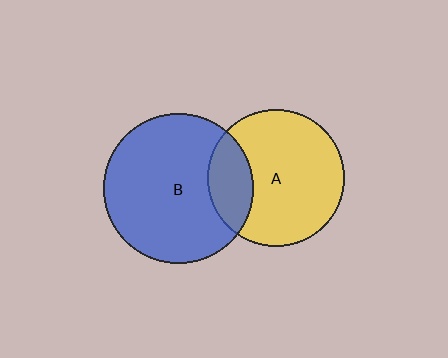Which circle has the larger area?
Circle B (blue).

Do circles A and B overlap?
Yes.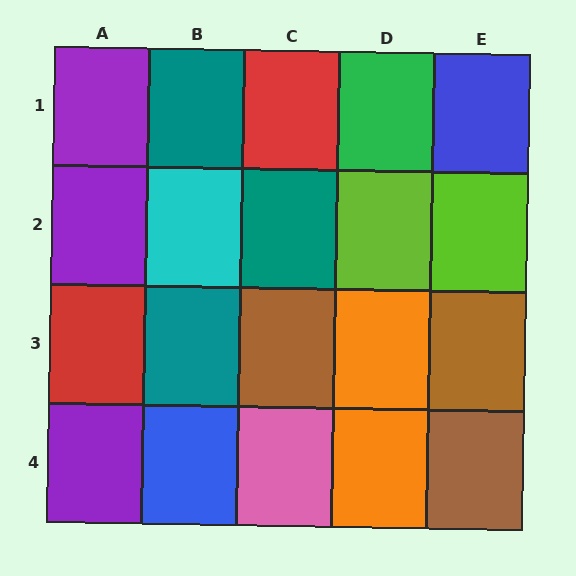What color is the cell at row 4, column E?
Brown.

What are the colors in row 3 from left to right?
Red, teal, brown, orange, brown.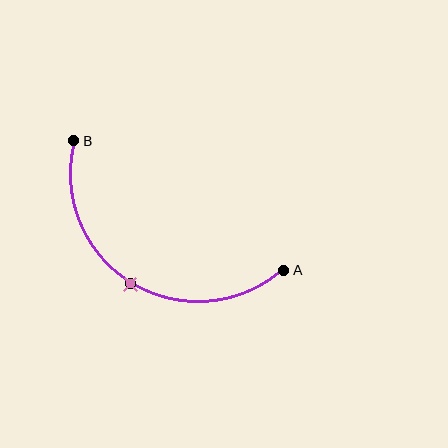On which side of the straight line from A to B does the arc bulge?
The arc bulges below the straight line connecting A and B.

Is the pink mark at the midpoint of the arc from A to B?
Yes. The pink mark lies on the arc at equal arc-length from both A and B — it is the arc midpoint.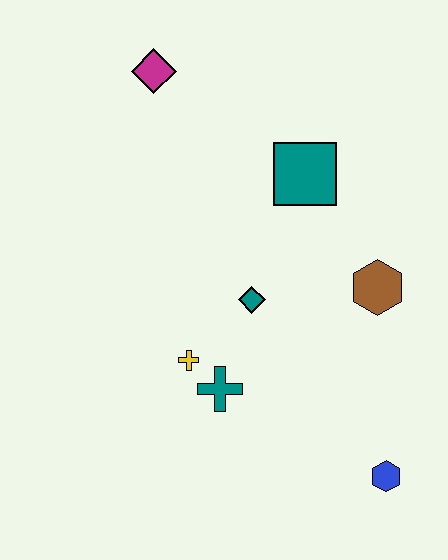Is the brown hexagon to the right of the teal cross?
Yes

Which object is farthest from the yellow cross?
The magenta diamond is farthest from the yellow cross.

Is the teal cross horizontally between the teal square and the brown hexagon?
No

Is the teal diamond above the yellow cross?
Yes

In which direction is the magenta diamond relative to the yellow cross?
The magenta diamond is above the yellow cross.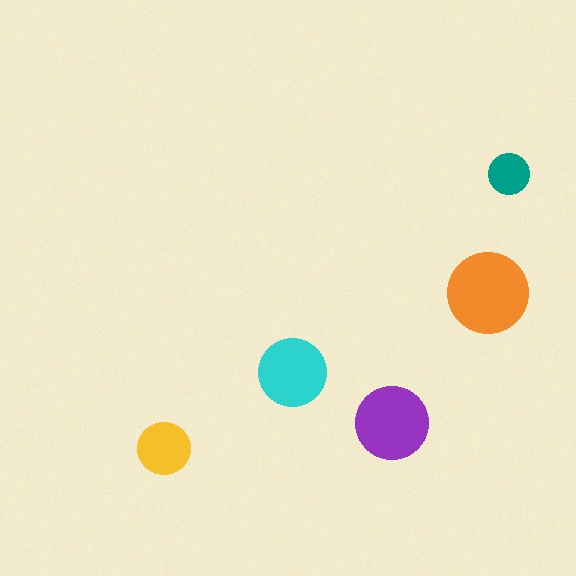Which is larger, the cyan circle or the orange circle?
The orange one.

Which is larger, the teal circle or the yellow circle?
The yellow one.